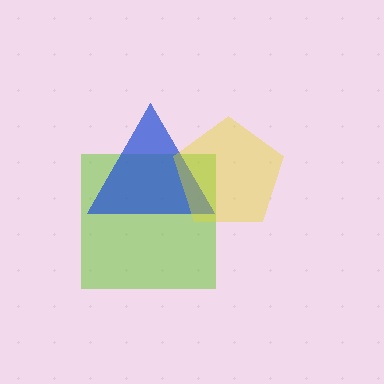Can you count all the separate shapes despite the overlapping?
Yes, there are 3 separate shapes.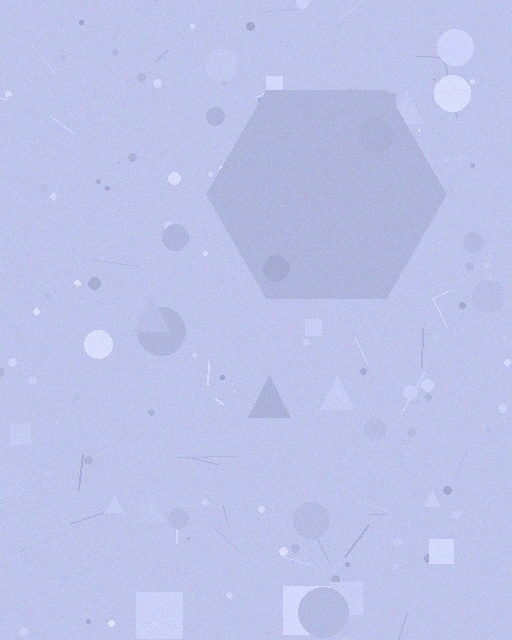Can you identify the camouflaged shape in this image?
The camouflaged shape is a hexagon.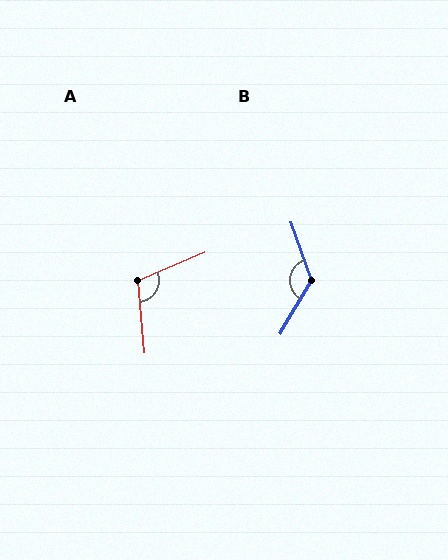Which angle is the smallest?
A, at approximately 108 degrees.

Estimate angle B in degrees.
Approximately 130 degrees.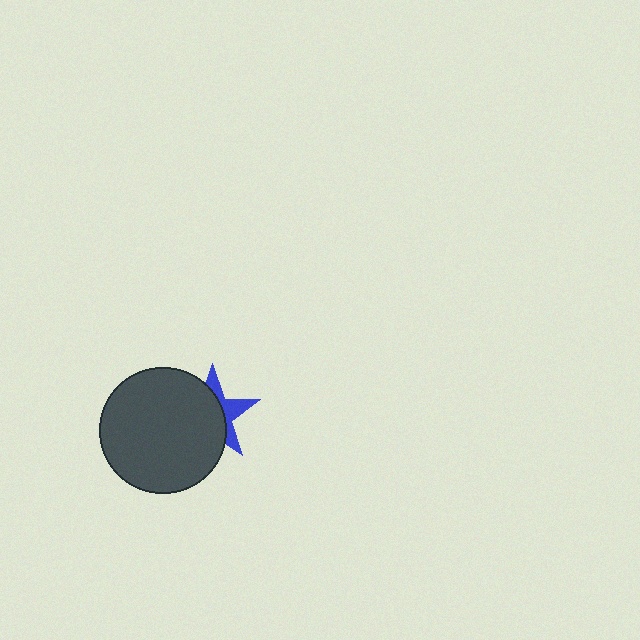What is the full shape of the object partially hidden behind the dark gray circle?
The partially hidden object is a blue star.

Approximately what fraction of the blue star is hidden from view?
Roughly 65% of the blue star is hidden behind the dark gray circle.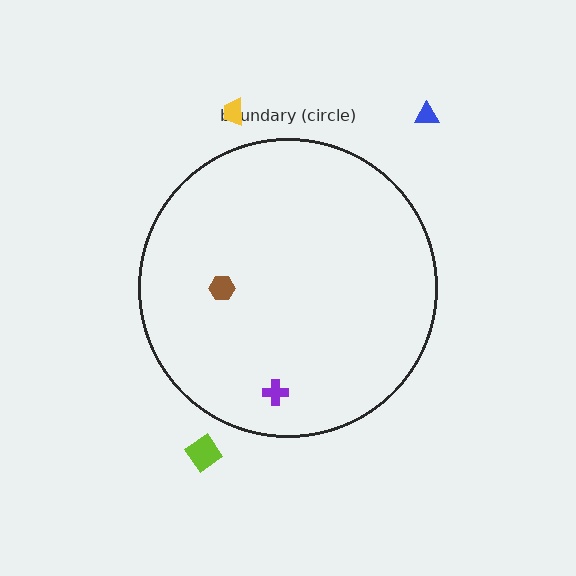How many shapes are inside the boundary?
2 inside, 3 outside.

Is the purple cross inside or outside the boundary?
Inside.